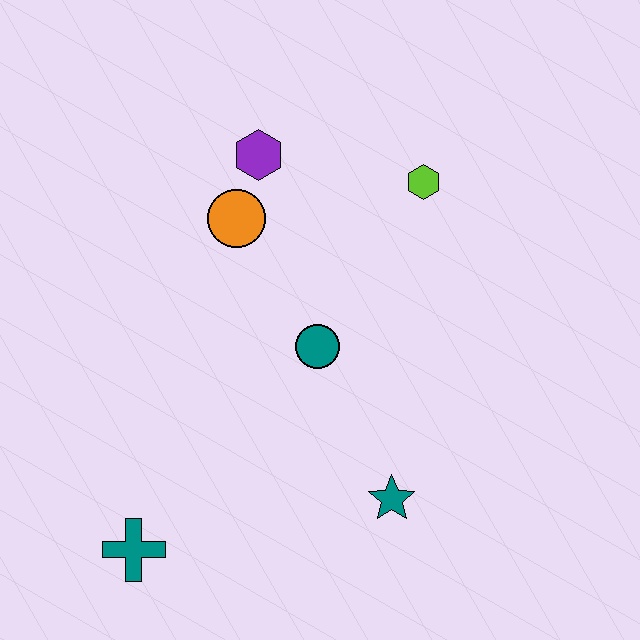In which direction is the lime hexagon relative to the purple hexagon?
The lime hexagon is to the right of the purple hexagon.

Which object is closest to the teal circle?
The orange circle is closest to the teal circle.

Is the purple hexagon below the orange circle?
No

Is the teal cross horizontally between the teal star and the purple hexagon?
No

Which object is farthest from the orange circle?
The teal cross is farthest from the orange circle.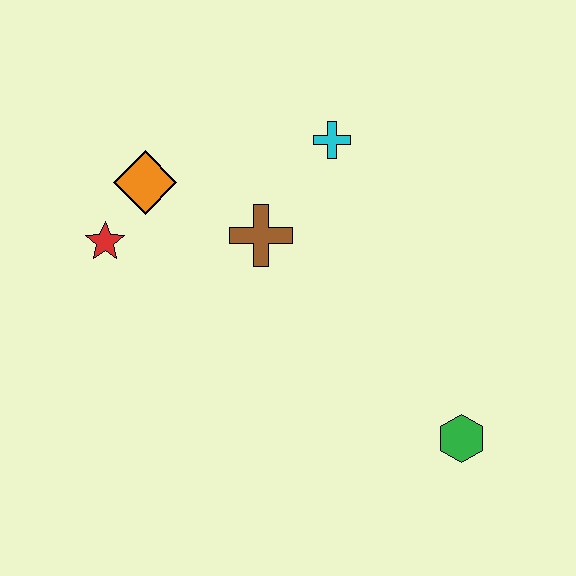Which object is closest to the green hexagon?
The brown cross is closest to the green hexagon.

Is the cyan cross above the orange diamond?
Yes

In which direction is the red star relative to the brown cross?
The red star is to the left of the brown cross.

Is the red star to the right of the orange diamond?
No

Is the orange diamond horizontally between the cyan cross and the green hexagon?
No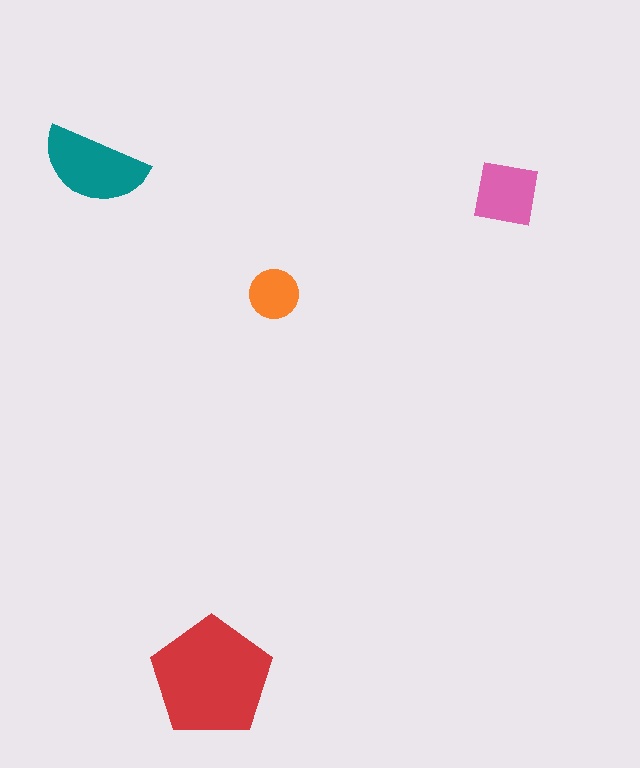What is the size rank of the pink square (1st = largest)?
3rd.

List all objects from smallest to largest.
The orange circle, the pink square, the teal semicircle, the red pentagon.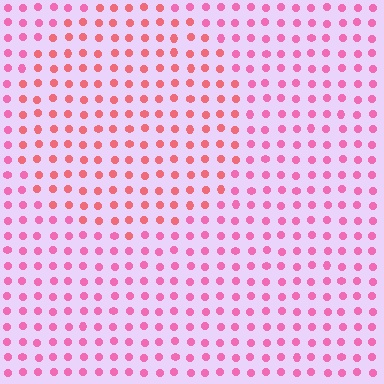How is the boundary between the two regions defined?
The boundary is defined purely by a slight shift in hue (about 26 degrees). Spacing, size, and orientation are identical on both sides.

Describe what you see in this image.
The image is filled with small pink elements in a uniform arrangement. A circle-shaped region is visible where the elements are tinted to a slightly different hue, forming a subtle color boundary.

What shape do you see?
I see a circle.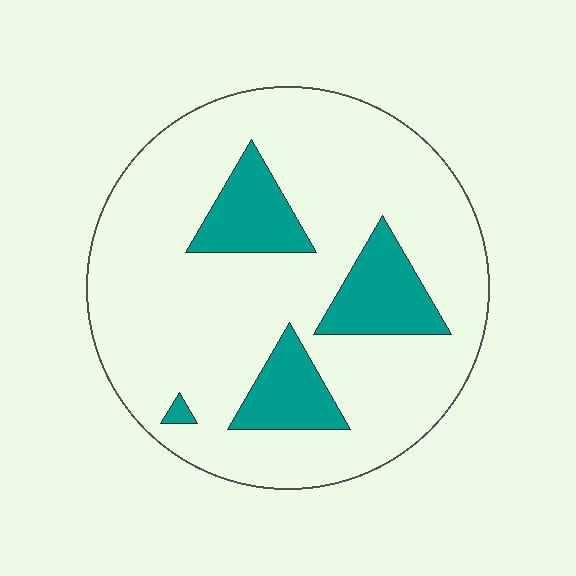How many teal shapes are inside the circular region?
4.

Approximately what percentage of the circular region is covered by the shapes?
Approximately 20%.